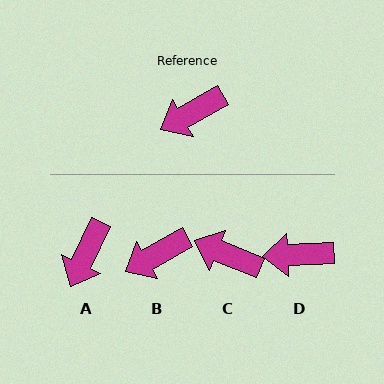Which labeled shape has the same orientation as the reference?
B.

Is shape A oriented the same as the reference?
No, it is off by about 35 degrees.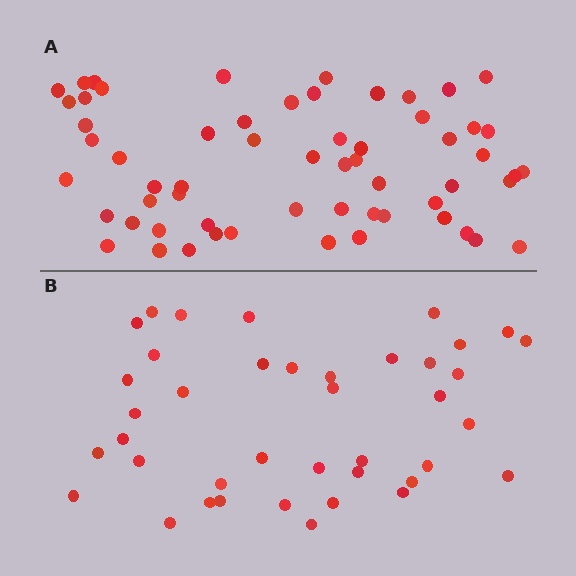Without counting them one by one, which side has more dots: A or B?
Region A (the top region) has more dots.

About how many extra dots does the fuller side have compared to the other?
Region A has approximately 20 more dots than region B.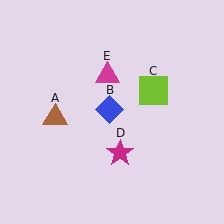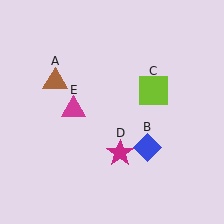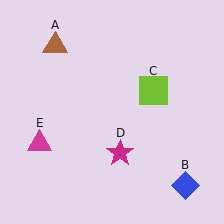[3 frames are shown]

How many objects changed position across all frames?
3 objects changed position: brown triangle (object A), blue diamond (object B), magenta triangle (object E).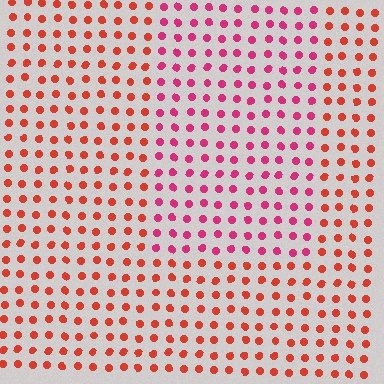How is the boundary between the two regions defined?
The boundary is defined purely by a slight shift in hue (about 34 degrees). Spacing, size, and orientation are identical on both sides.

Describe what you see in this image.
The image is filled with small red elements in a uniform arrangement. A rectangle-shaped region is visible where the elements are tinted to a slightly different hue, forming a subtle color boundary.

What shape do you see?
I see a rectangle.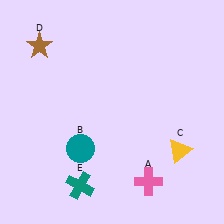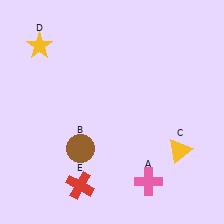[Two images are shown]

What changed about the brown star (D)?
In Image 1, D is brown. In Image 2, it changed to yellow.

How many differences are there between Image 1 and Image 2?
There are 3 differences between the two images.